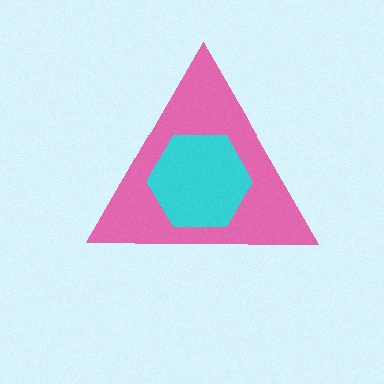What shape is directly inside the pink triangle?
The cyan hexagon.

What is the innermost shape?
The cyan hexagon.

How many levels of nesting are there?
2.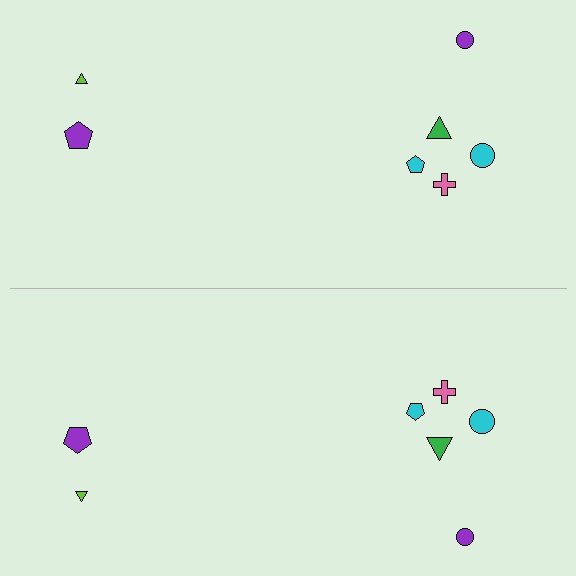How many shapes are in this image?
There are 14 shapes in this image.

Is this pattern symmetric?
Yes, this pattern has bilateral (reflection) symmetry.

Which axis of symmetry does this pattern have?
The pattern has a horizontal axis of symmetry running through the center of the image.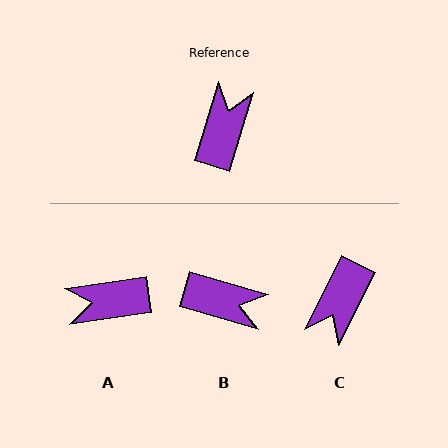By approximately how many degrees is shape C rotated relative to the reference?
Approximately 170 degrees counter-clockwise.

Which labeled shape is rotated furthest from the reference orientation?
C, about 170 degrees away.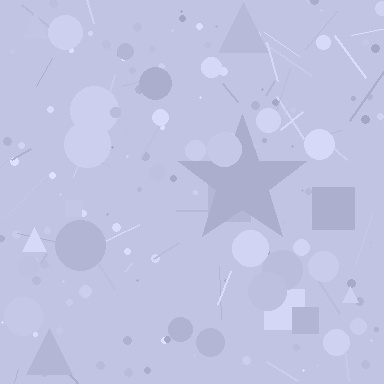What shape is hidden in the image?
A star is hidden in the image.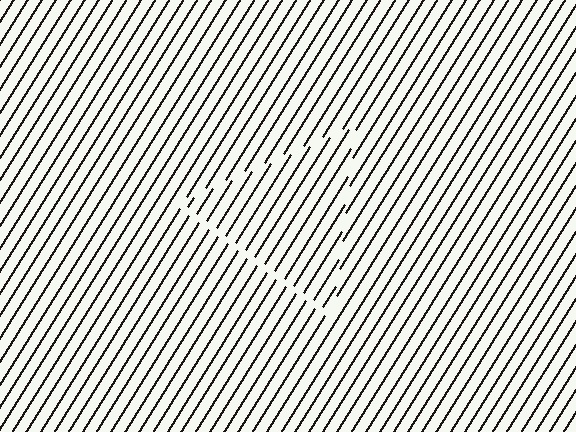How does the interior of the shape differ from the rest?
The interior of the shape contains the same grating, shifted by half a period — the contour is defined by the phase discontinuity where line-ends from the inner and outer gratings abut.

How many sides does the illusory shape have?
3 sides — the line-ends trace a triangle.